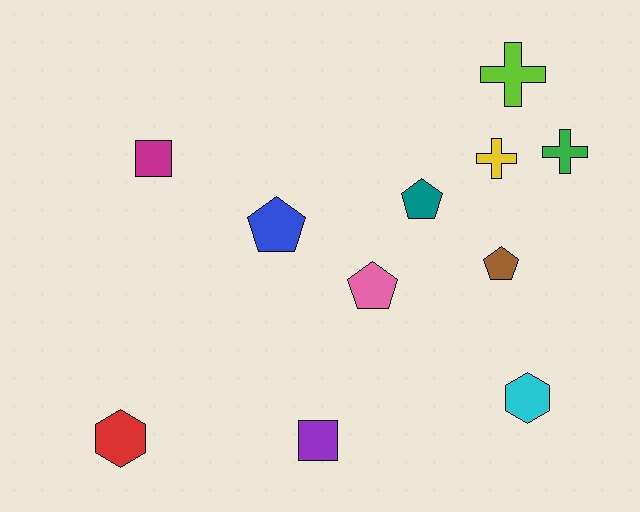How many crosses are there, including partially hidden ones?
There are 3 crosses.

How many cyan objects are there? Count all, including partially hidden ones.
There is 1 cyan object.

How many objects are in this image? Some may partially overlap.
There are 11 objects.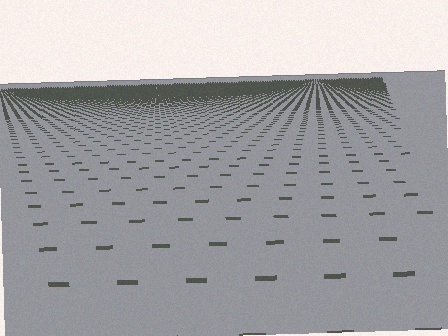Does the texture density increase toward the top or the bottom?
Density increases toward the top.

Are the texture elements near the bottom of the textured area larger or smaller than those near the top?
Larger. Near the bottom, elements are closer to the viewer and appear at a bigger on-screen size.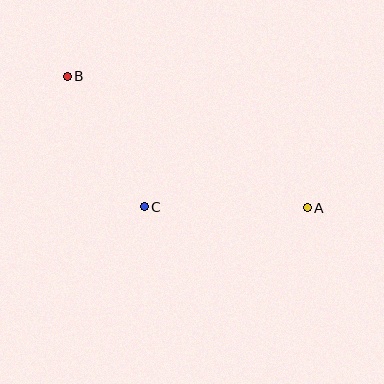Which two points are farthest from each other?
Points A and B are farthest from each other.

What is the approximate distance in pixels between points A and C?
The distance between A and C is approximately 163 pixels.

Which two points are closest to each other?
Points B and C are closest to each other.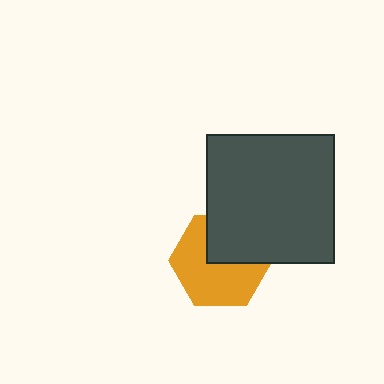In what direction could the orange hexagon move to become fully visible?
The orange hexagon could move down. That would shift it out from behind the dark gray square entirely.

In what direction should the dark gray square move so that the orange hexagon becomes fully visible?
The dark gray square should move up. That is the shortest direction to clear the overlap and leave the orange hexagon fully visible.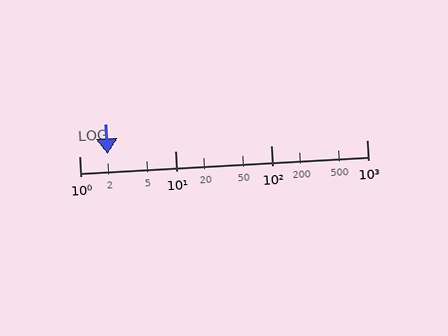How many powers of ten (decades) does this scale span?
The scale spans 3 decades, from 1 to 1000.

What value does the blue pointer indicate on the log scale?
The pointer indicates approximately 2.